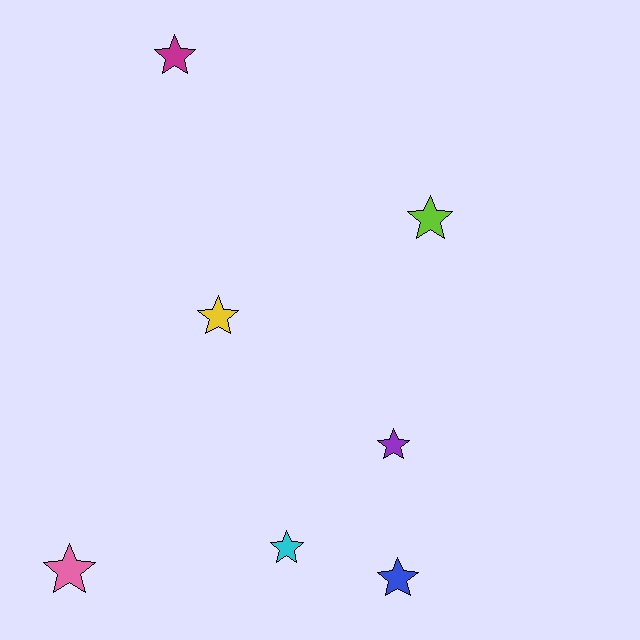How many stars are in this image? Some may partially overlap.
There are 7 stars.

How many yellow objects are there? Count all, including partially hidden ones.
There is 1 yellow object.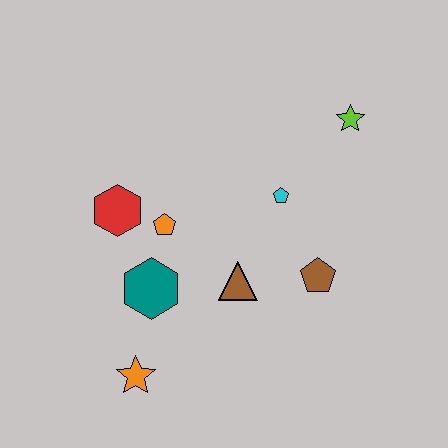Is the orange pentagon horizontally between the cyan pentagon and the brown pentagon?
No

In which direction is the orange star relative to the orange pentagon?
The orange star is below the orange pentagon.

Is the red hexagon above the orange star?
Yes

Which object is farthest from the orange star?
The lime star is farthest from the orange star.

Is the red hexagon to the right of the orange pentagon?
No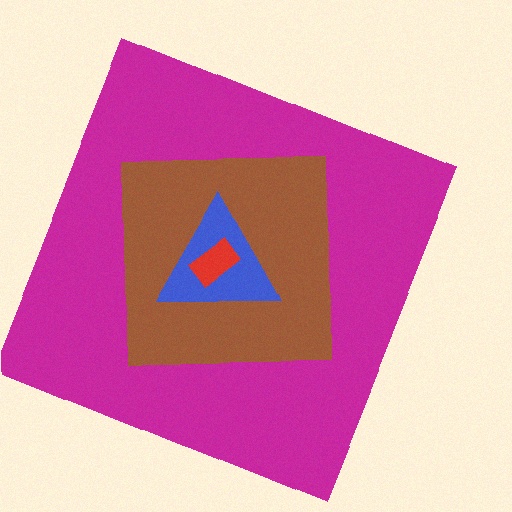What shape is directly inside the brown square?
The blue triangle.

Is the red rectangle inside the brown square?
Yes.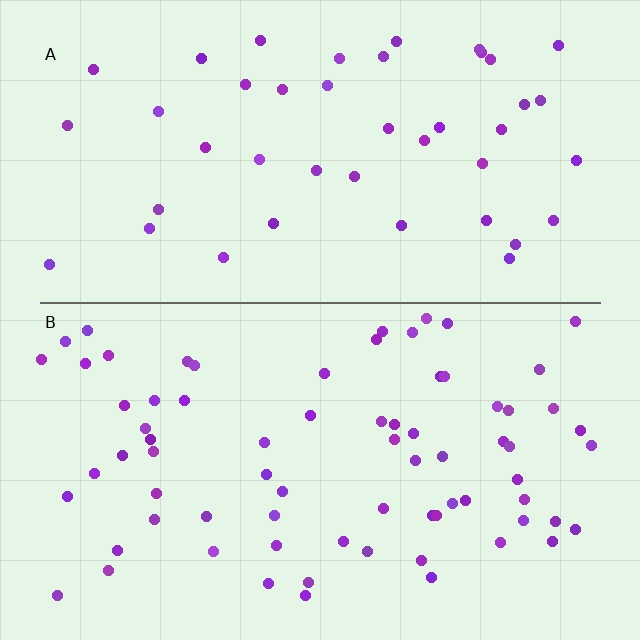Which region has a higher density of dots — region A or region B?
B (the bottom).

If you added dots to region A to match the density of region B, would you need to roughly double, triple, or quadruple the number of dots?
Approximately double.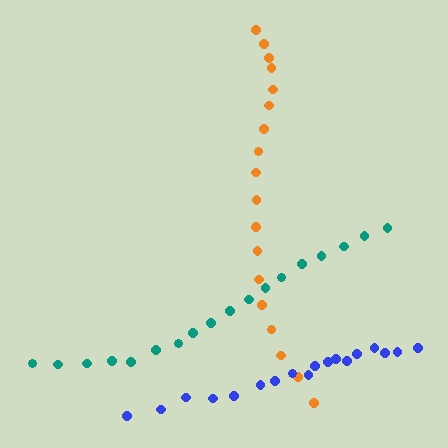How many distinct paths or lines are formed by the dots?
There are 3 distinct paths.